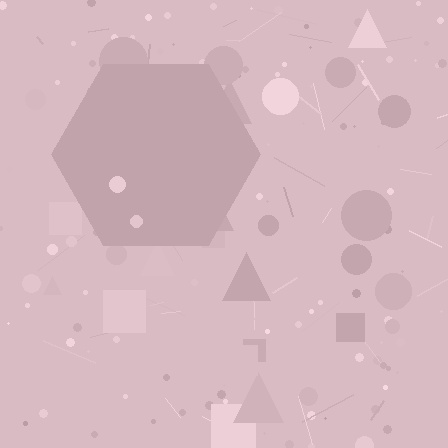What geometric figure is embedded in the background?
A hexagon is embedded in the background.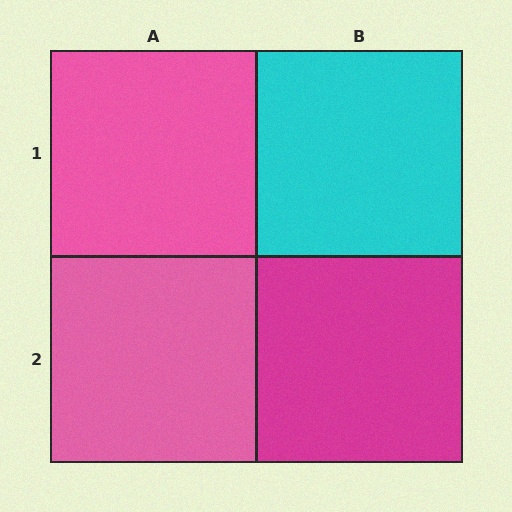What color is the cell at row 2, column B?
Magenta.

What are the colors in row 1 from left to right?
Pink, cyan.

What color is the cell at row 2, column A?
Pink.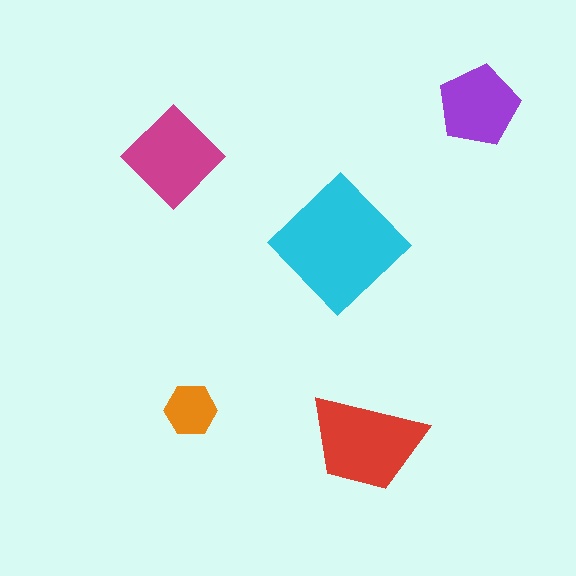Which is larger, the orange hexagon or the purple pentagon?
The purple pentagon.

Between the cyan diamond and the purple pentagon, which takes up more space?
The cyan diamond.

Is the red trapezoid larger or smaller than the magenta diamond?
Larger.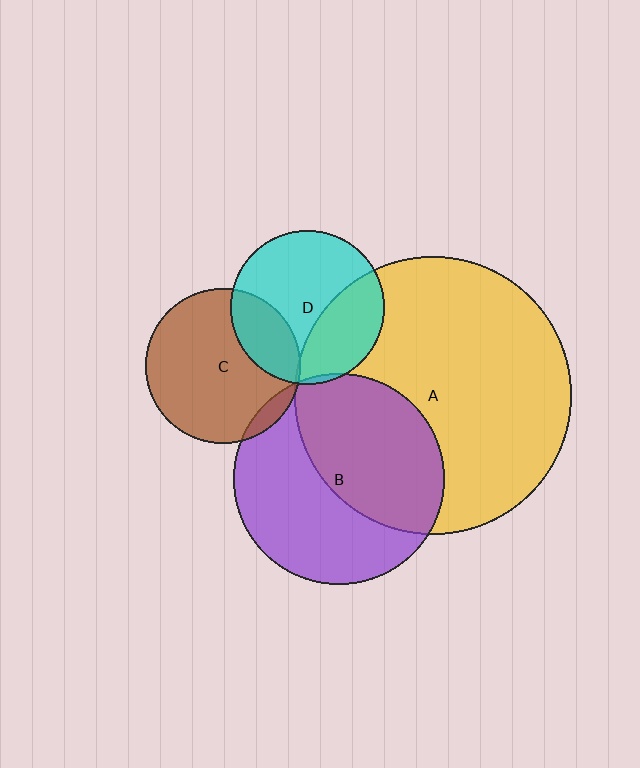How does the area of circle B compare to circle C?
Approximately 1.8 times.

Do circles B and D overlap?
Yes.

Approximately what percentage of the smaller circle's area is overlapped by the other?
Approximately 5%.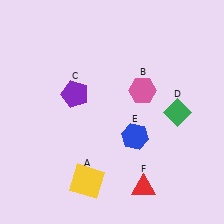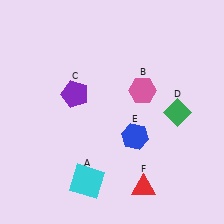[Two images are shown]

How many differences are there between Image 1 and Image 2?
There is 1 difference between the two images.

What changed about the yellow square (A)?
In Image 1, A is yellow. In Image 2, it changed to cyan.